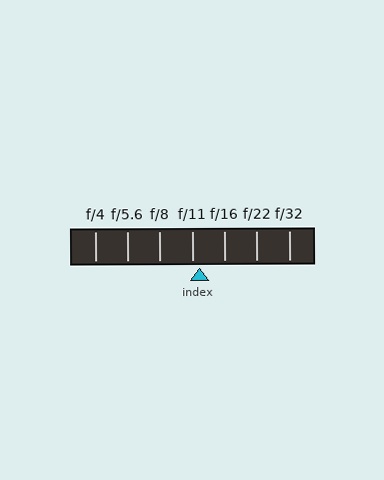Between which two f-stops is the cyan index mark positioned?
The index mark is between f/11 and f/16.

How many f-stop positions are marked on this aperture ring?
There are 7 f-stop positions marked.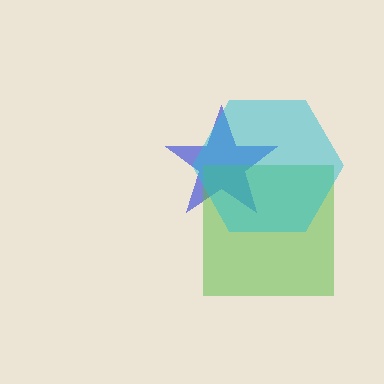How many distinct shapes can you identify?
There are 3 distinct shapes: a blue star, a lime square, a cyan hexagon.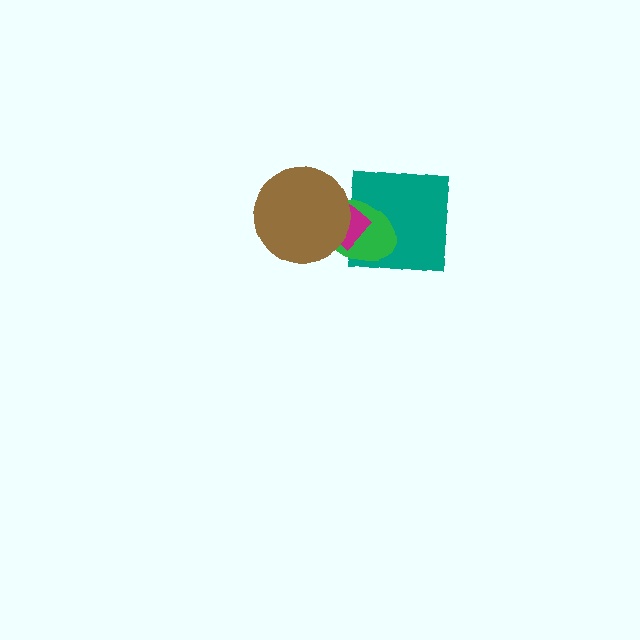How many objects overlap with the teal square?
2 objects overlap with the teal square.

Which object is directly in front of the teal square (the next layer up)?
The green ellipse is directly in front of the teal square.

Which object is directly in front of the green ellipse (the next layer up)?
The magenta diamond is directly in front of the green ellipse.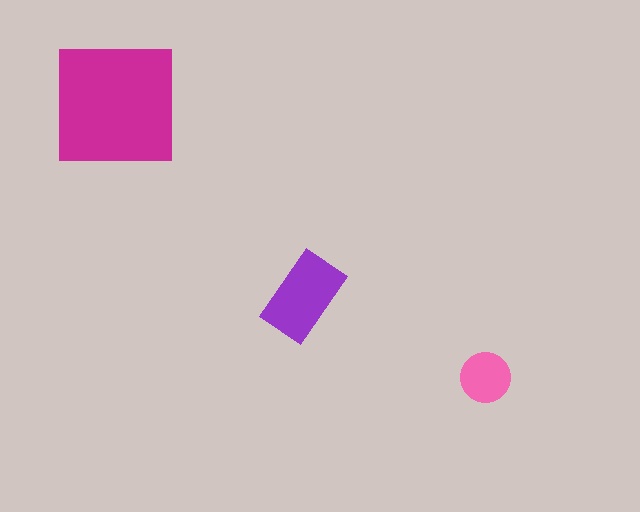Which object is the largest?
The magenta square.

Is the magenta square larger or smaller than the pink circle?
Larger.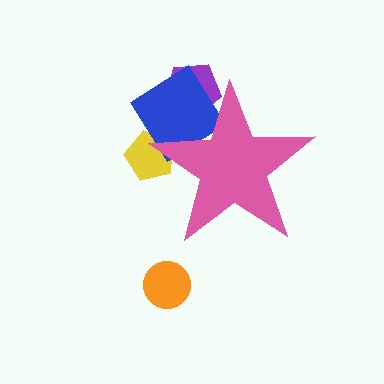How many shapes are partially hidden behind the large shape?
3 shapes are partially hidden.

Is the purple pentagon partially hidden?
Yes, the purple pentagon is partially hidden behind the pink star.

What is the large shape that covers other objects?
A pink star.